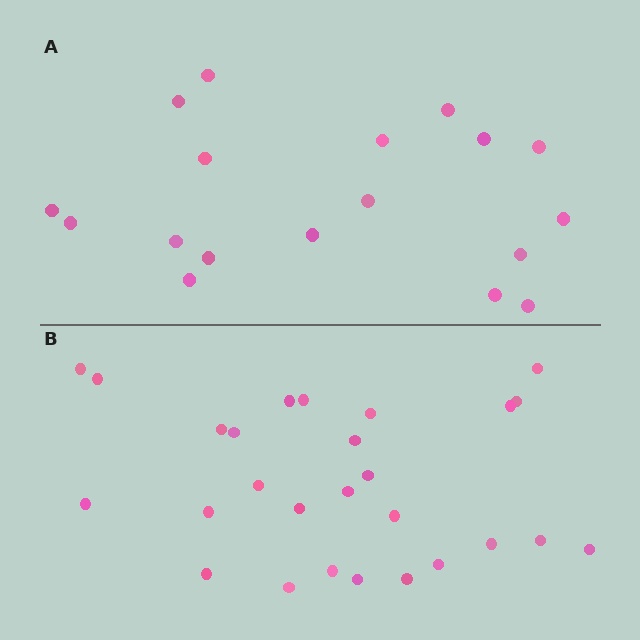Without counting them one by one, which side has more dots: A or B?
Region B (the bottom region) has more dots.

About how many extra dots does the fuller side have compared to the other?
Region B has roughly 8 or so more dots than region A.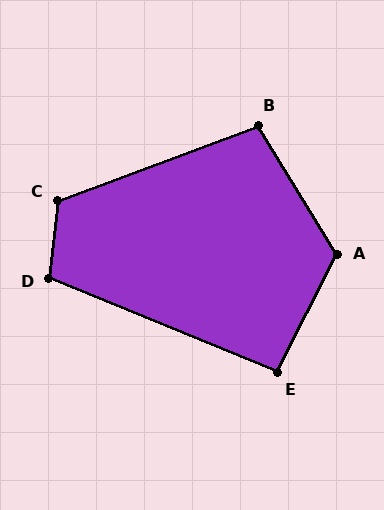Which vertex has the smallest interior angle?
E, at approximately 94 degrees.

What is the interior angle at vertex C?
Approximately 117 degrees (obtuse).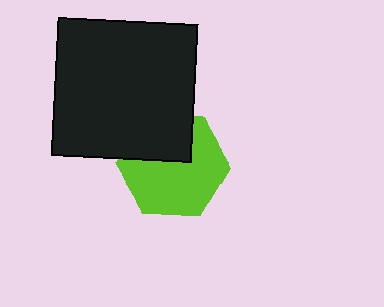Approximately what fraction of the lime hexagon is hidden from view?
Roughly 33% of the lime hexagon is hidden behind the black rectangle.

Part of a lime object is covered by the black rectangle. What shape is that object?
It is a hexagon.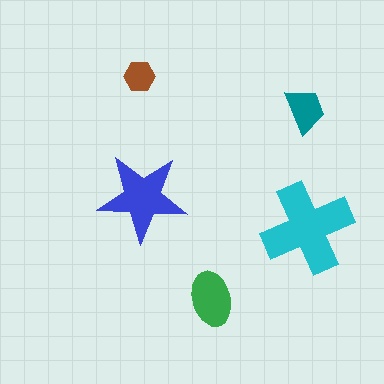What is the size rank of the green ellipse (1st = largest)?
3rd.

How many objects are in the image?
There are 5 objects in the image.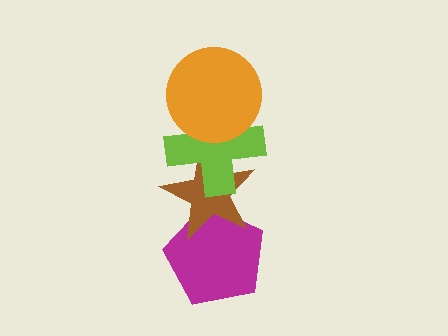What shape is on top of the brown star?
The lime cross is on top of the brown star.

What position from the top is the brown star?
The brown star is 3rd from the top.